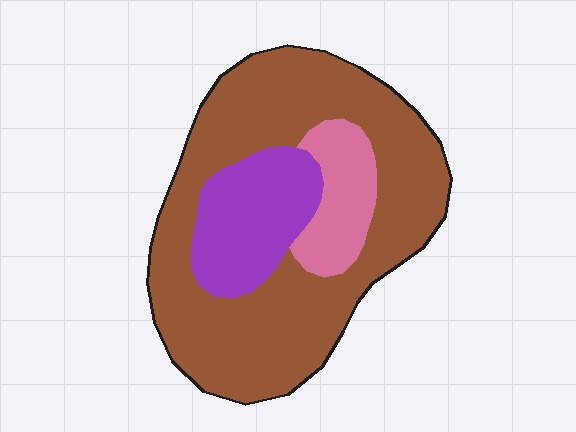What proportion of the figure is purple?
Purple covers 19% of the figure.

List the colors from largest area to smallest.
From largest to smallest: brown, purple, pink.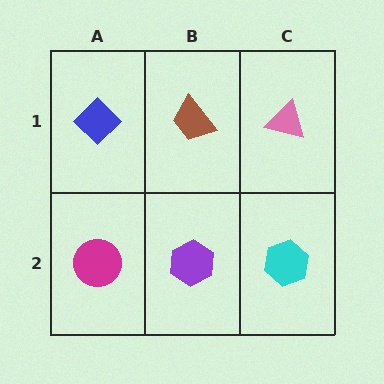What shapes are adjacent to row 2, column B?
A brown trapezoid (row 1, column B), a magenta circle (row 2, column A), a cyan hexagon (row 2, column C).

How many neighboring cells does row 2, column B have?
3.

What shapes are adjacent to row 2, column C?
A pink triangle (row 1, column C), a purple hexagon (row 2, column B).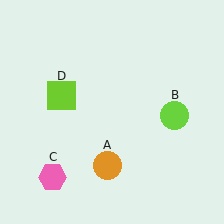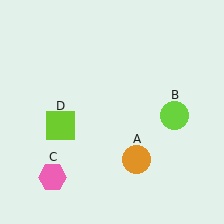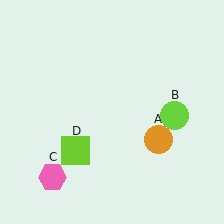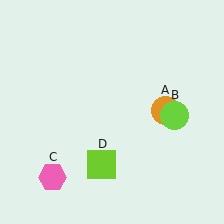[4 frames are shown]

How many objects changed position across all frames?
2 objects changed position: orange circle (object A), lime square (object D).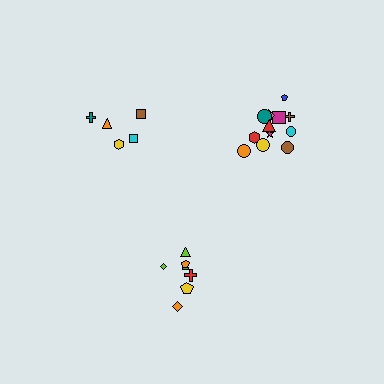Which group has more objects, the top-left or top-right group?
The top-right group.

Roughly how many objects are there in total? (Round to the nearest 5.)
Roughly 25 objects in total.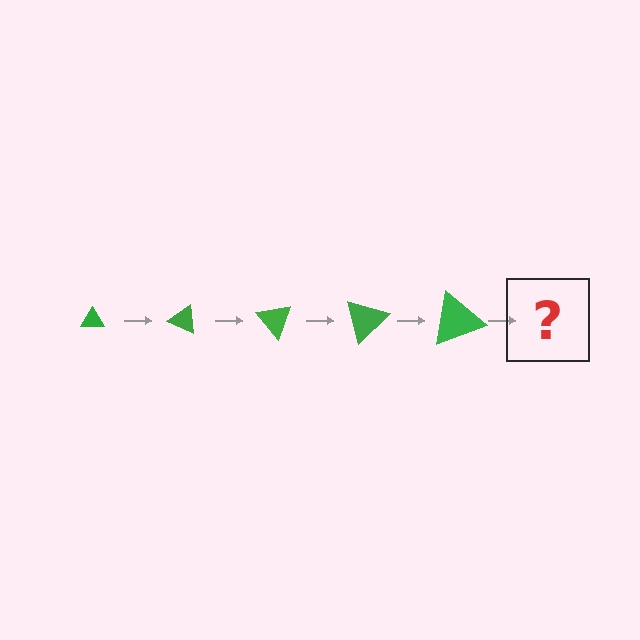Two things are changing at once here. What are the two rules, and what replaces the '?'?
The two rules are that the triangle grows larger each step and it rotates 25 degrees each step. The '?' should be a triangle, larger than the previous one and rotated 125 degrees from the start.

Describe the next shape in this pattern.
It should be a triangle, larger than the previous one and rotated 125 degrees from the start.